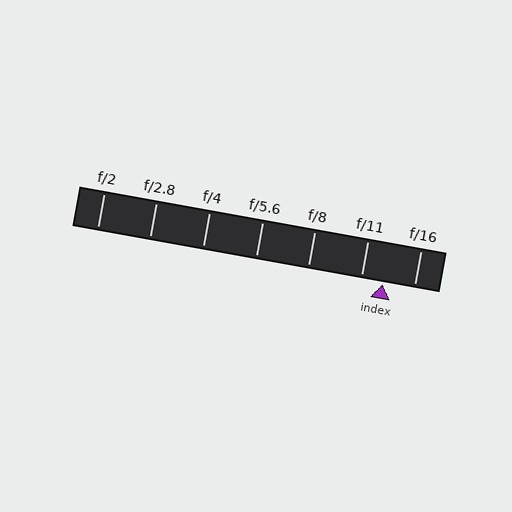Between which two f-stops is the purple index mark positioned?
The index mark is between f/11 and f/16.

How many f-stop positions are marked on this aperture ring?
There are 7 f-stop positions marked.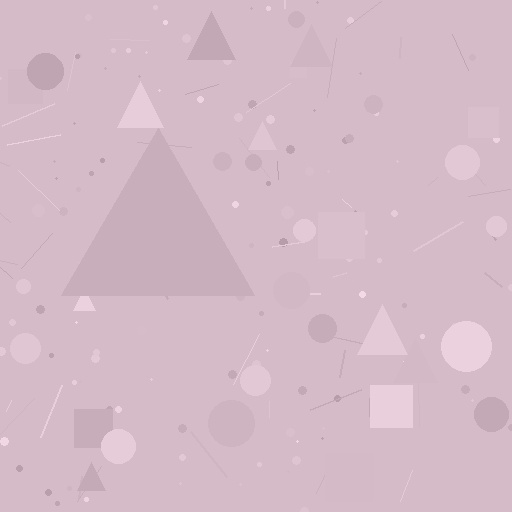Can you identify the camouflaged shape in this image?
The camouflaged shape is a triangle.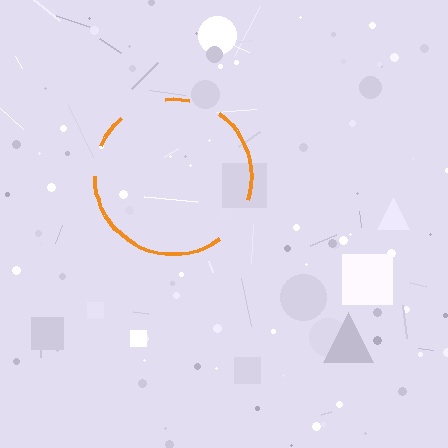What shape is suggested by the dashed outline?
The dashed outline suggests a circle.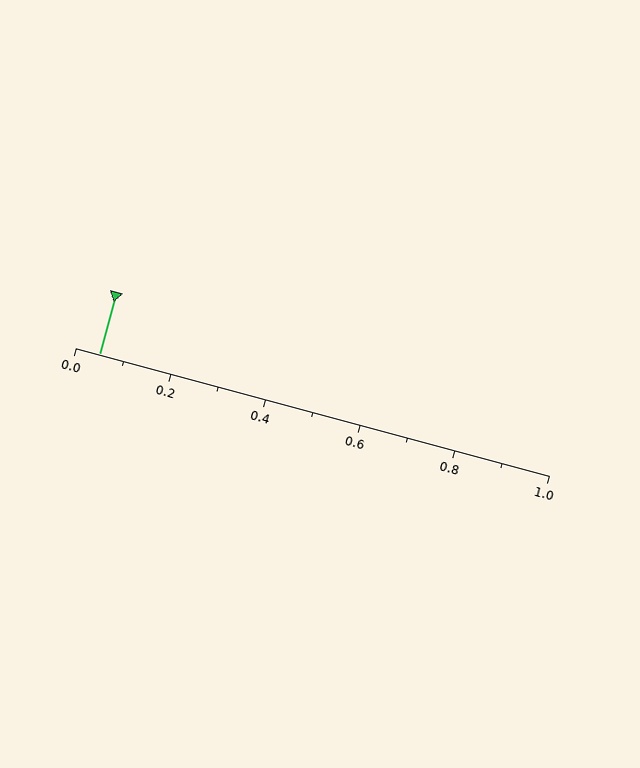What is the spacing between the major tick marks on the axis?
The major ticks are spaced 0.2 apart.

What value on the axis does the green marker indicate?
The marker indicates approximately 0.05.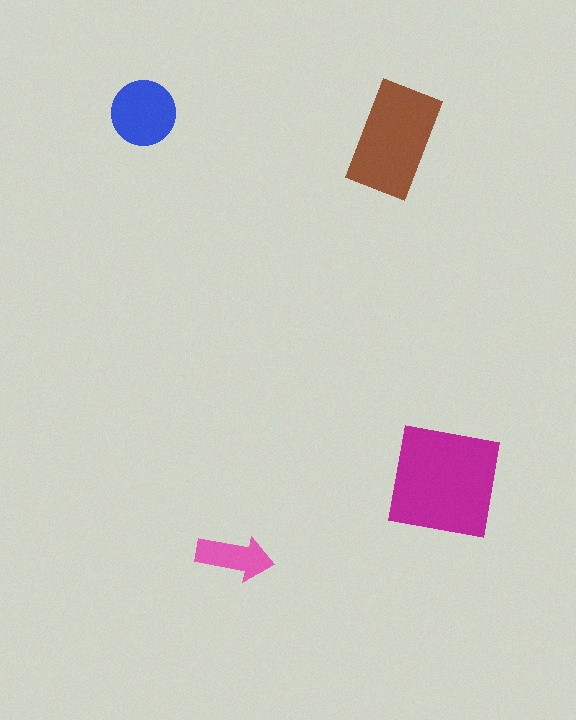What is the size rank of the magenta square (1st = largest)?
1st.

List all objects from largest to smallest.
The magenta square, the brown rectangle, the blue circle, the pink arrow.